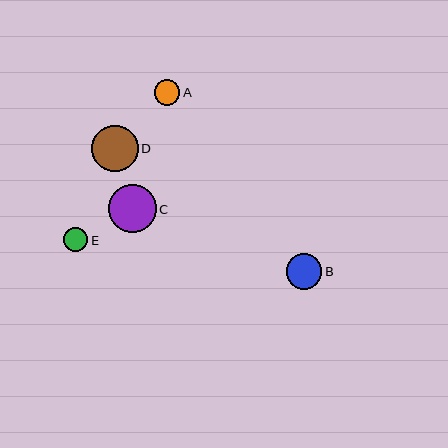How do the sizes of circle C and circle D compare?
Circle C and circle D are approximately the same size.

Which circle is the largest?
Circle C is the largest with a size of approximately 48 pixels.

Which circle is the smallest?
Circle E is the smallest with a size of approximately 24 pixels.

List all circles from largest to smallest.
From largest to smallest: C, D, B, A, E.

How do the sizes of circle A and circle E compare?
Circle A and circle E are approximately the same size.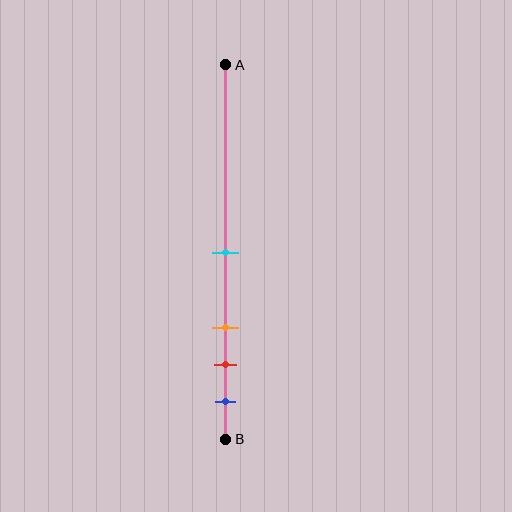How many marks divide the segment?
There are 4 marks dividing the segment.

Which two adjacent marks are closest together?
The red and blue marks are the closest adjacent pair.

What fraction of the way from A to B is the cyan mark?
The cyan mark is approximately 50% (0.5) of the way from A to B.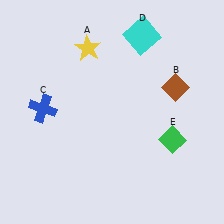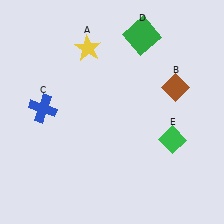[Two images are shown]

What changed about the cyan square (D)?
In Image 1, D is cyan. In Image 2, it changed to green.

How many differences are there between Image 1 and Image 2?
There is 1 difference between the two images.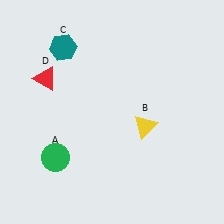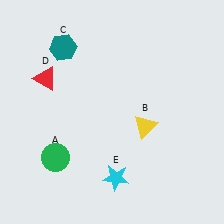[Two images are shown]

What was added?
A cyan star (E) was added in Image 2.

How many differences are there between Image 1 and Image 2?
There is 1 difference between the two images.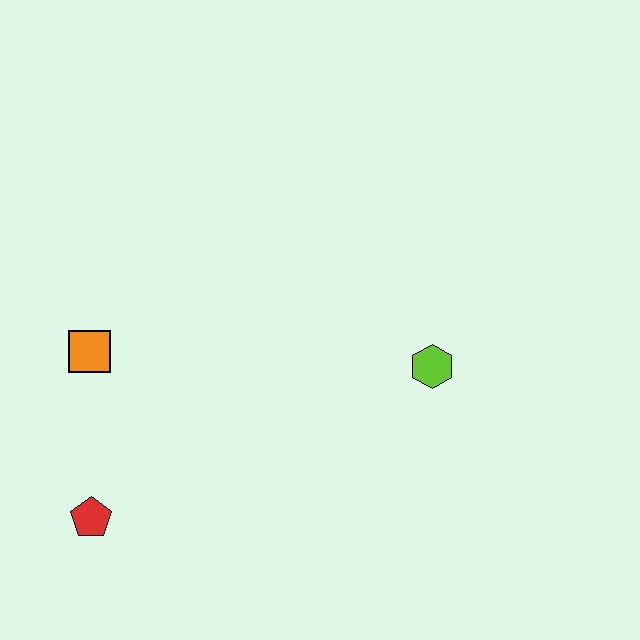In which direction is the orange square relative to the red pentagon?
The orange square is above the red pentagon.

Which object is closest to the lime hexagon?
The orange square is closest to the lime hexagon.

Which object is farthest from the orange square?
The lime hexagon is farthest from the orange square.